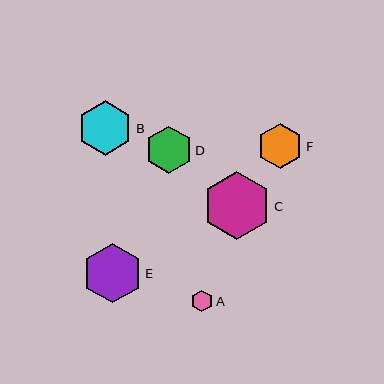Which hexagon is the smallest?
Hexagon A is the smallest with a size of approximately 22 pixels.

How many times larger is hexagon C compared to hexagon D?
Hexagon C is approximately 1.5 times the size of hexagon D.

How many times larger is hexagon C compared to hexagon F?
Hexagon C is approximately 1.5 times the size of hexagon F.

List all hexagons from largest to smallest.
From largest to smallest: C, E, B, D, F, A.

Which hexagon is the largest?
Hexagon C is the largest with a size of approximately 68 pixels.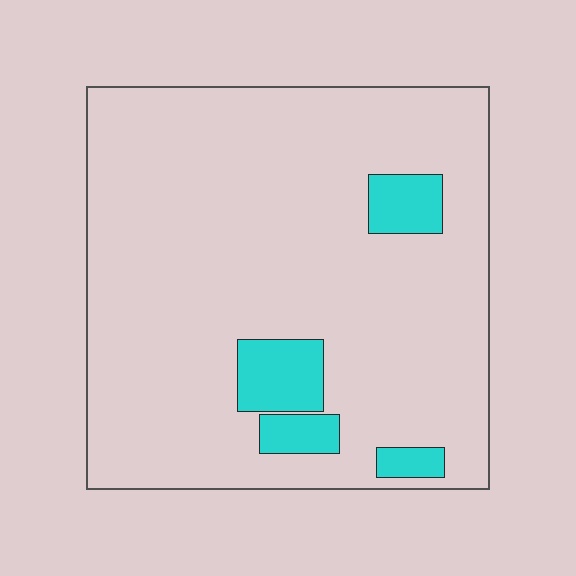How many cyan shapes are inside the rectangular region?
4.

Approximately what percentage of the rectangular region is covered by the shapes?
Approximately 10%.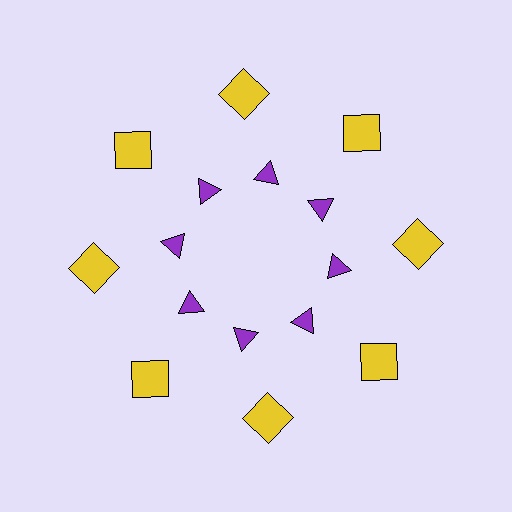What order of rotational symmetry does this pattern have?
This pattern has 8-fold rotational symmetry.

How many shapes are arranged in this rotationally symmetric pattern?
There are 16 shapes, arranged in 8 groups of 2.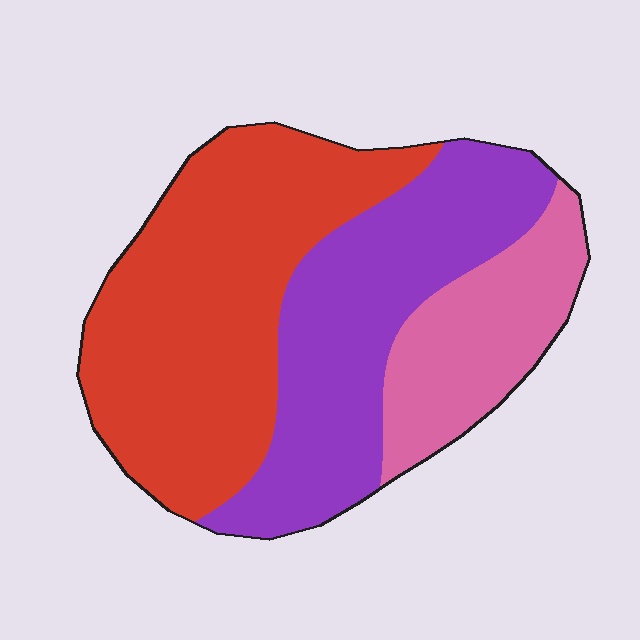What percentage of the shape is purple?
Purple takes up between a third and a half of the shape.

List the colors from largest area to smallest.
From largest to smallest: red, purple, pink.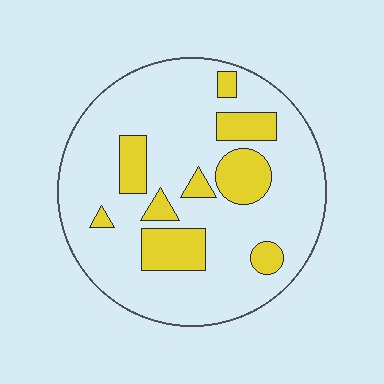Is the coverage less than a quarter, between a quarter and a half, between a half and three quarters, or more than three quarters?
Less than a quarter.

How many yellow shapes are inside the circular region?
9.